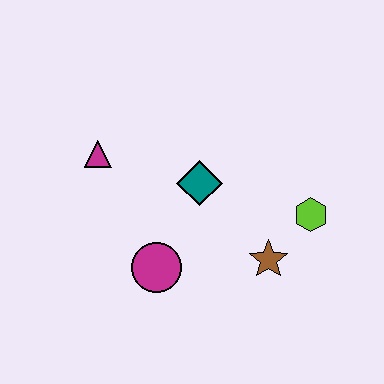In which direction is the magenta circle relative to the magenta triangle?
The magenta circle is below the magenta triangle.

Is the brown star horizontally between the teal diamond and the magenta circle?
No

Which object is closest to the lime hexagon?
The brown star is closest to the lime hexagon.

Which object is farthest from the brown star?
The magenta triangle is farthest from the brown star.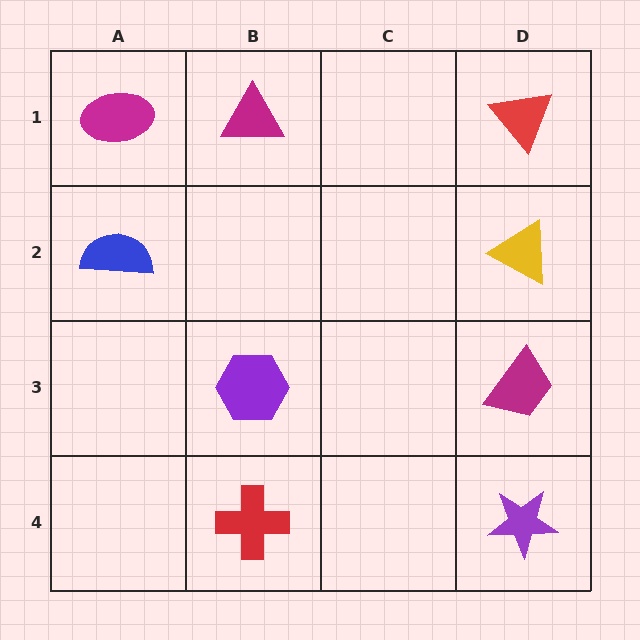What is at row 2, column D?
A yellow triangle.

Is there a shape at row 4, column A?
No, that cell is empty.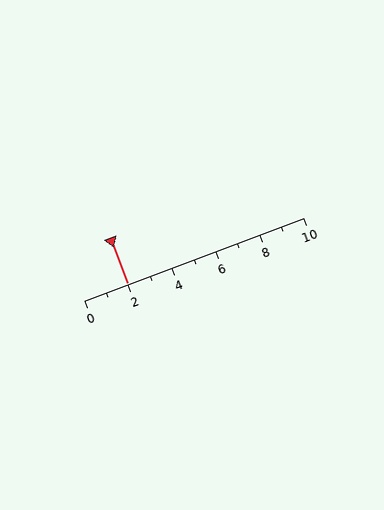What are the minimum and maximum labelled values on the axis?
The axis runs from 0 to 10.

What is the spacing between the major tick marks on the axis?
The major ticks are spaced 2 apart.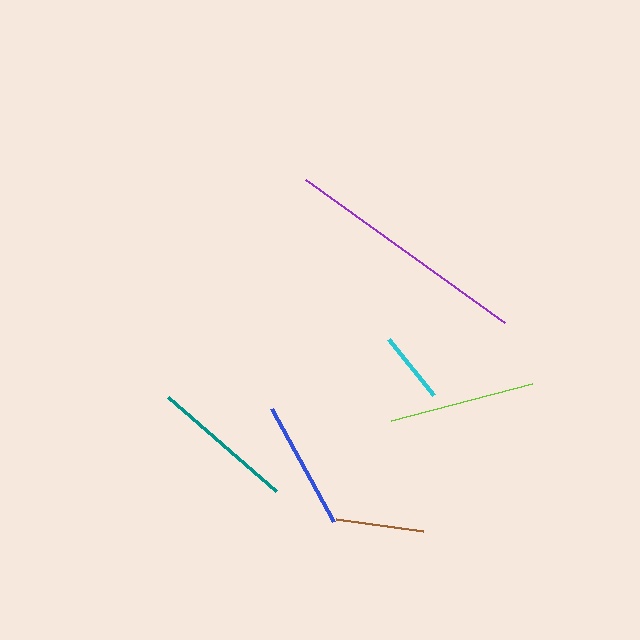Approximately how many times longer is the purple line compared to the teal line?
The purple line is approximately 1.7 times the length of the teal line.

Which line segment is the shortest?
The cyan line is the shortest at approximately 73 pixels.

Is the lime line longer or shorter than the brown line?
The lime line is longer than the brown line.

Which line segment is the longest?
The purple line is the longest at approximately 244 pixels.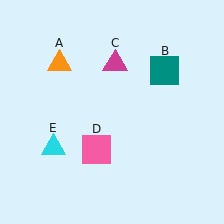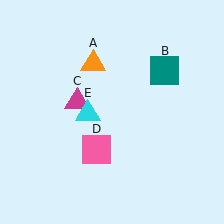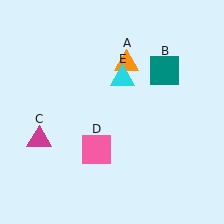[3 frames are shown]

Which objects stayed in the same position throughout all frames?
Teal square (object B) and pink square (object D) remained stationary.